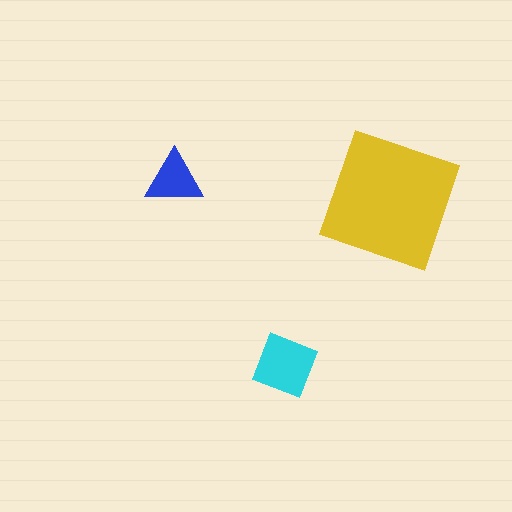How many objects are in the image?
There are 3 objects in the image.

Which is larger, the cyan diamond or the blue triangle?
The cyan diamond.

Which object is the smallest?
The blue triangle.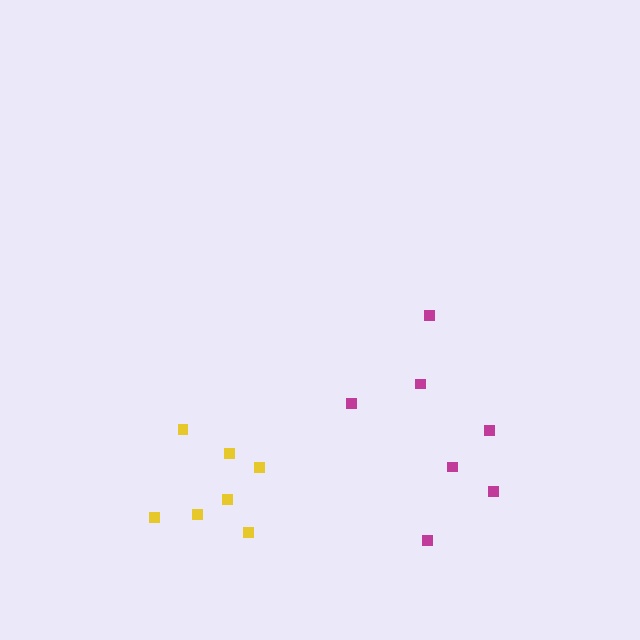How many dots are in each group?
Group 1: 7 dots, Group 2: 7 dots (14 total).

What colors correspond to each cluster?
The clusters are colored: yellow, magenta.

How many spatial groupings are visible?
There are 2 spatial groupings.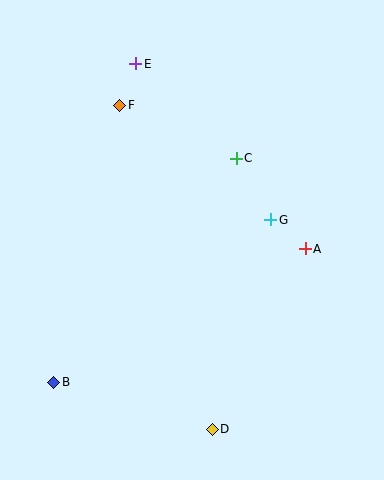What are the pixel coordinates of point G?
Point G is at (271, 220).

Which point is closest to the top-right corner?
Point C is closest to the top-right corner.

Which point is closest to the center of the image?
Point G at (271, 220) is closest to the center.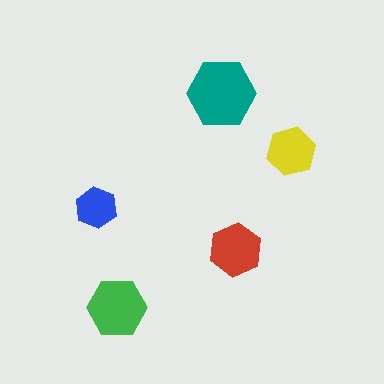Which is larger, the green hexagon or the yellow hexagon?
The green one.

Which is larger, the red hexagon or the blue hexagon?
The red one.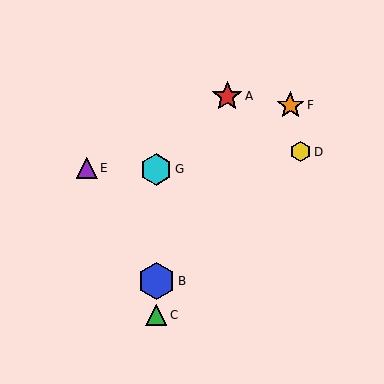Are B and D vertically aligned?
No, B is at x≈156 and D is at x≈301.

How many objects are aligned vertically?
3 objects (B, C, G) are aligned vertically.